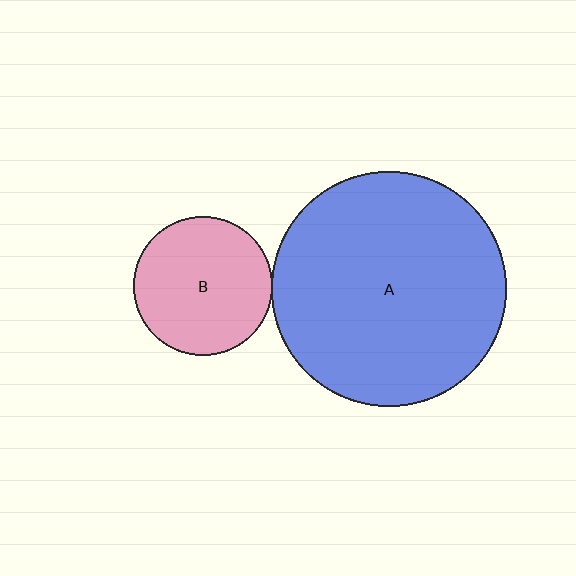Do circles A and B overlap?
Yes.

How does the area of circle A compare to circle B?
Approximately 2.8 times.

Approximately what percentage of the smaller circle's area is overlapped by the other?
Approximately 5%.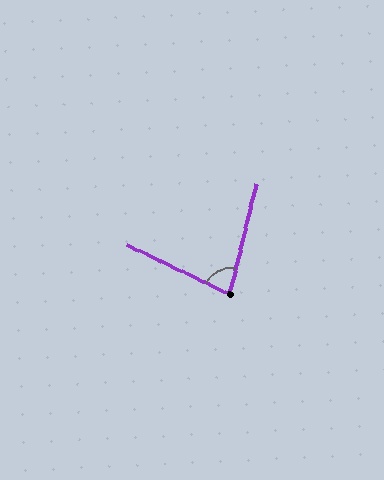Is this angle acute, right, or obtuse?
It is acute.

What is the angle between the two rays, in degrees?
Approximately 78 degrees.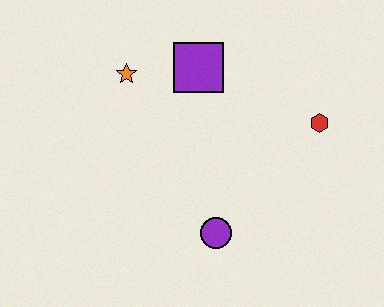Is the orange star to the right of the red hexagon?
No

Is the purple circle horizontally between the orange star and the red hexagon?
Yes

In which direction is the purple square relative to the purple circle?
The purple square is above the purple circle.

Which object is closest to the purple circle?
The red hexagon is closest to the purple circle.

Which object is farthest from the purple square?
The purple circle is farthest from the purple square.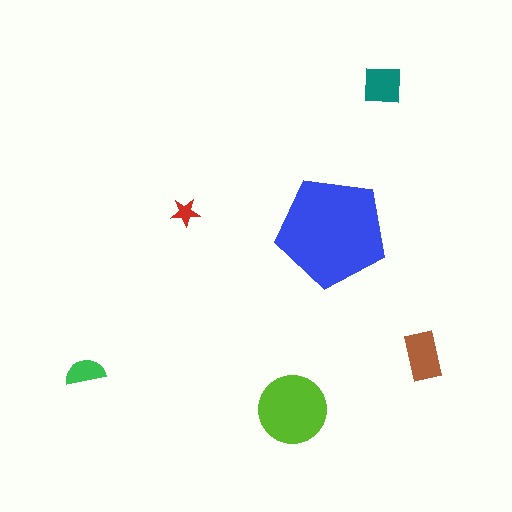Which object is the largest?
The blue pentagon.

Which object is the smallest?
The red star.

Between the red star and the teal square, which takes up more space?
The teal square.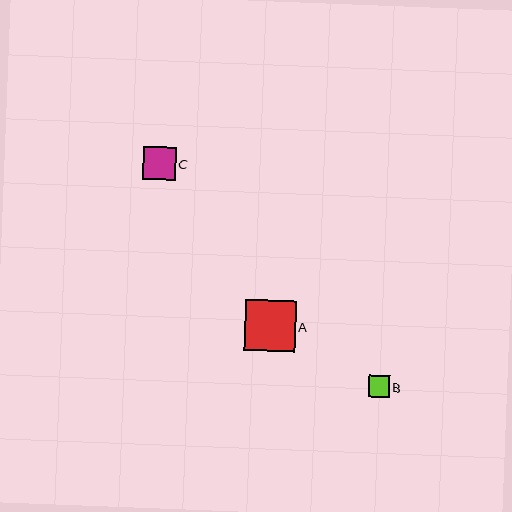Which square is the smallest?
Square B is the smallest with a size of approximately 21 pixels.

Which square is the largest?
Square A is the largest with a size of approximately 51 pixels.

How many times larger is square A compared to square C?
Square A is approximately 1.5 times the size of square C.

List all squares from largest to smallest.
From largest to smallest: A, C, B.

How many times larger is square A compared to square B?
Square A is approximately 2.4 times the size of square B.